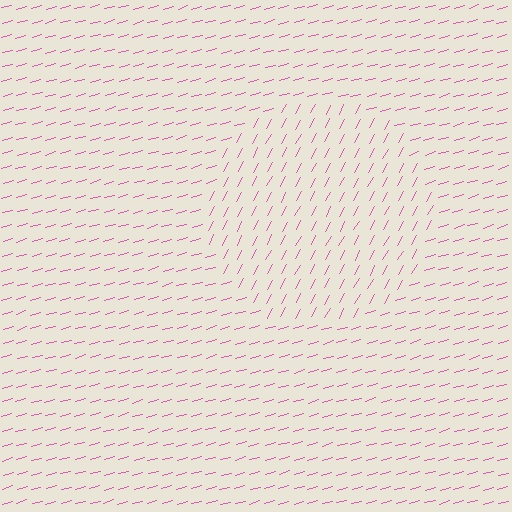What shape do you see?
I see a circle.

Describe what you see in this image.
The image is filled with small pink line segments. A circle region in the image has lines oriented differently from the surrounding lines, creating a visible texture boundary.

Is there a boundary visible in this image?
Yes, there is a texture boundary formed by a change in line orientation.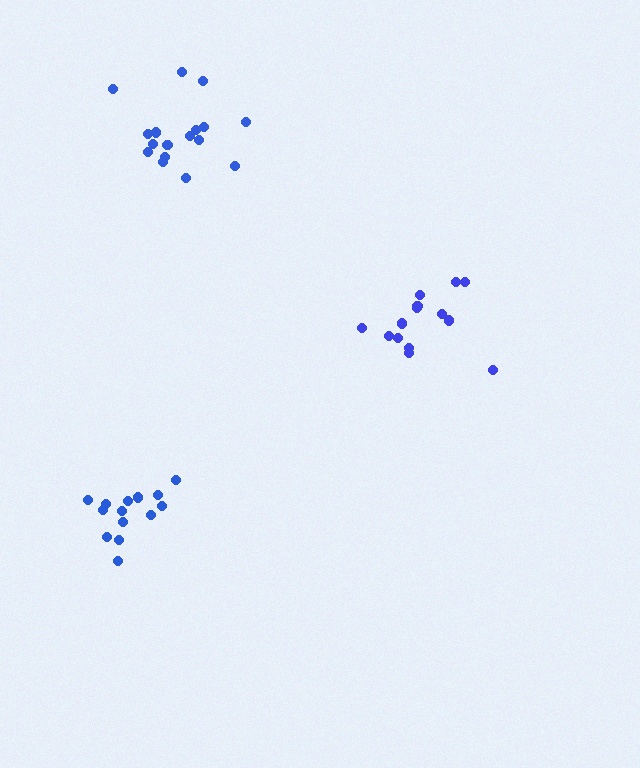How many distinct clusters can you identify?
There are 3 distinct clusters.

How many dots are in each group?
Group 1: 14 dots, Group 2: 15 dots, Group 3: 17 dots (46 total).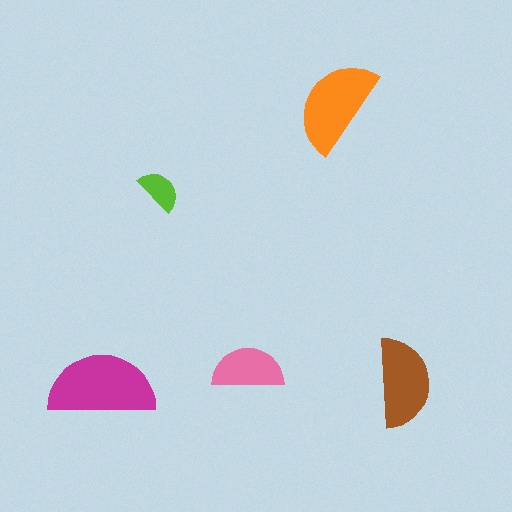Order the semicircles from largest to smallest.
the magenta one, the orange one, the brown one, the pink one, the lime one.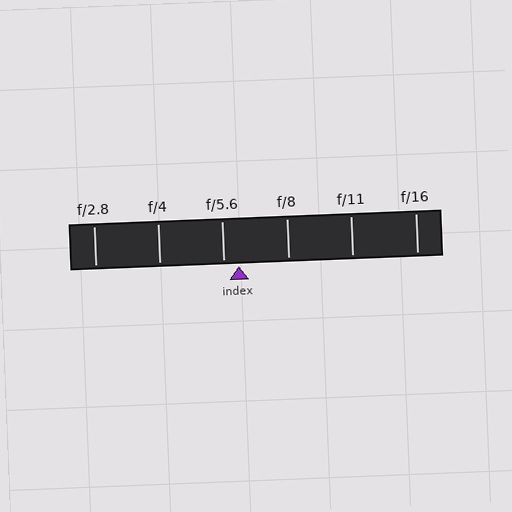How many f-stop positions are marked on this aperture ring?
There are 6 f-stop positions marked.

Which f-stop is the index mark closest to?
The index mark is closest to f/5.6.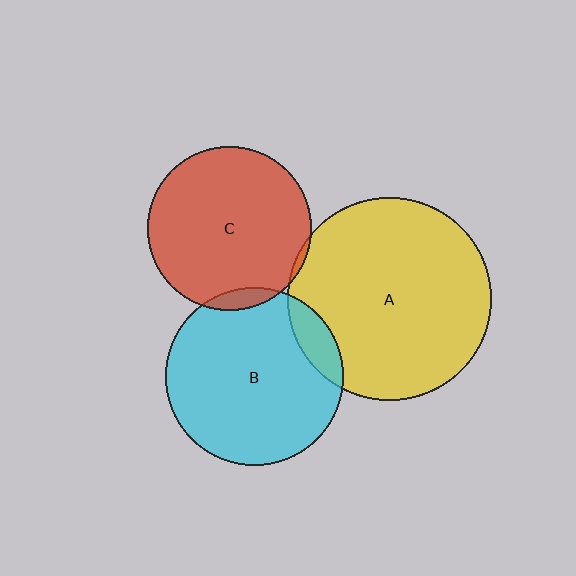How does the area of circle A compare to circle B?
Approximately 1.3 times.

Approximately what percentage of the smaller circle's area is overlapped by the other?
Approximately 5%.